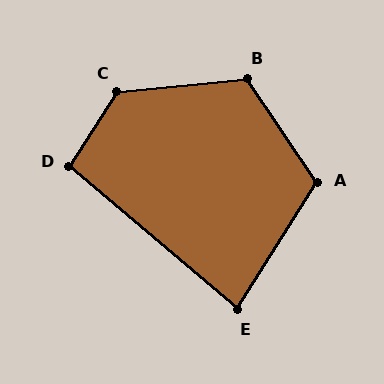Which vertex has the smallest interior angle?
E, at approximately 82 degrees.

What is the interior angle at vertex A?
Approximately 114 degrees (obtuse).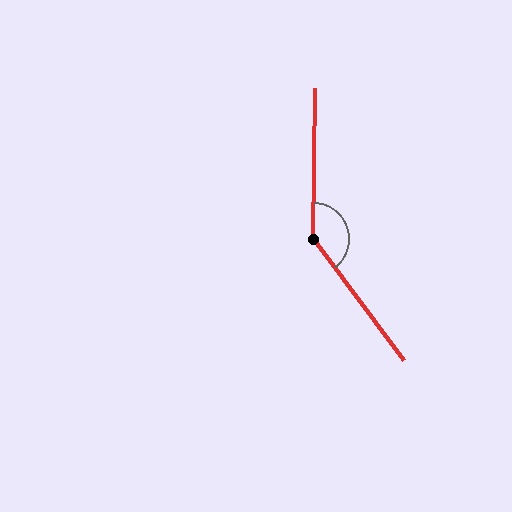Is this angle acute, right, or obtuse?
It is obtuse.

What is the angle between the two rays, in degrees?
Approximately 143 degrees.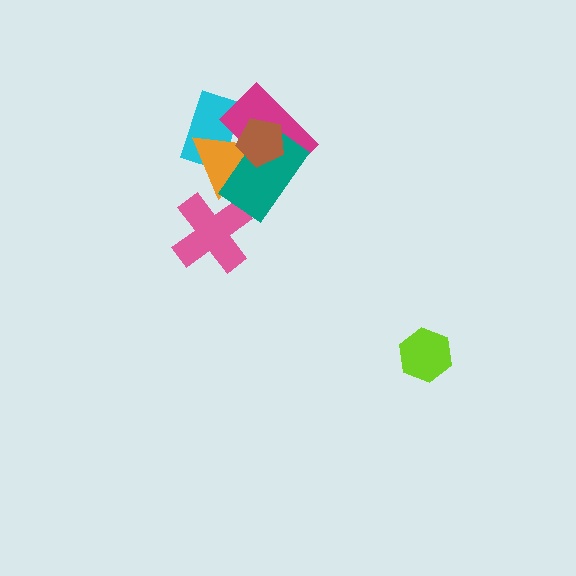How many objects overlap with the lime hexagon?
0 objects overlap with the lime hexagon.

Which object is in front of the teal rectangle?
The brown pentagon is in front of the teal rectangle.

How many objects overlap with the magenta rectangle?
4 objects overlap with the magenta rectangle.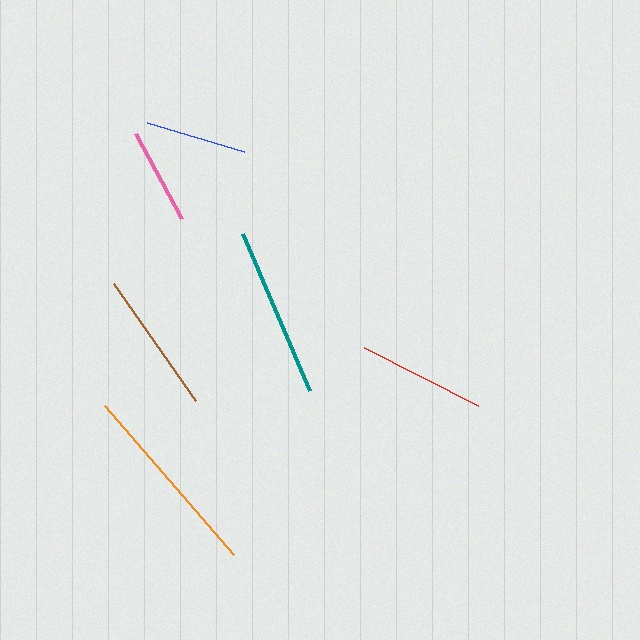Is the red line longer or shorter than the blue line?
The red line is longer than the blue line.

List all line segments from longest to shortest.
From longest to shortest: orange, teal, brown, red, blue, pink.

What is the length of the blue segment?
The blue segment is approximately 101 pixels long.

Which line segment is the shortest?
The pink line is the shortest at approximately 97 pixels.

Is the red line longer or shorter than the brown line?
The brown line is longer than the red line.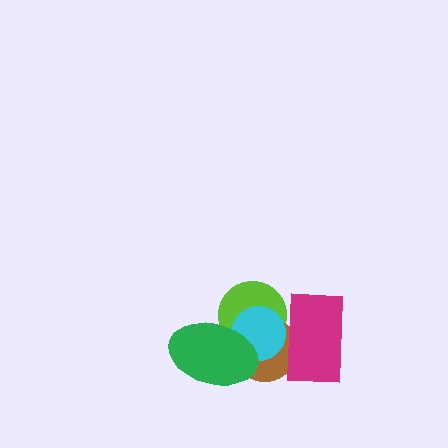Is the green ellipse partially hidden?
No, no other shape covers it.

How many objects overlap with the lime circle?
4 objects overlap with the lime circle.